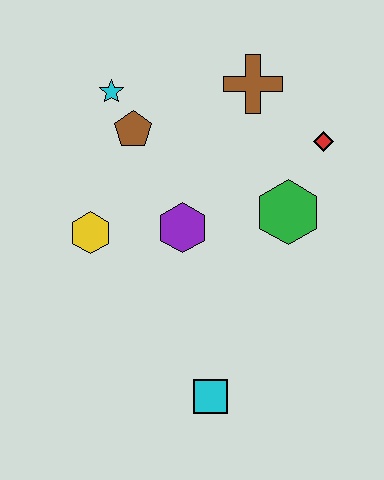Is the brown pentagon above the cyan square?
Yes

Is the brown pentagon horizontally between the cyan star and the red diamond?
Yes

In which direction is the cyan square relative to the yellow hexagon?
The cyan square is below the yellow hexagon.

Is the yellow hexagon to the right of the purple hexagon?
No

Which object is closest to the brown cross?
The red diamond is closest to the brown cross.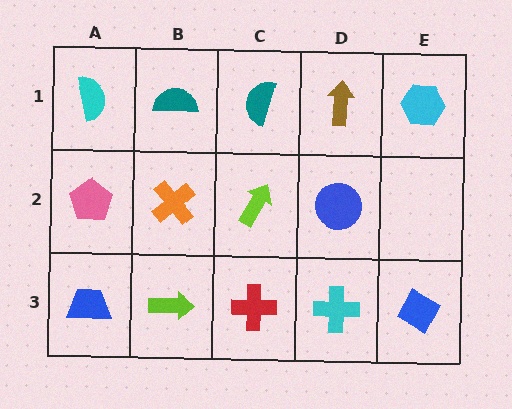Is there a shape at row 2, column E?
No, that cell is empty.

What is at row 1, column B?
A teal semicircle.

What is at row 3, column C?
A red cross.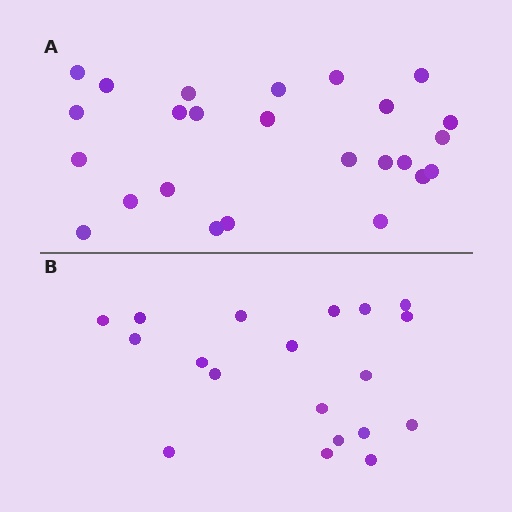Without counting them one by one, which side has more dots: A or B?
Region A (the top region) has more dots.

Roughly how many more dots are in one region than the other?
Region A has about 6 more dots than region B.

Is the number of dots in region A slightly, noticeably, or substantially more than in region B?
Region A has noticeably more, but not dramatically so. The ratio is roughly 1.3 to 1.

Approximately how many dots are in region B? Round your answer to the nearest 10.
About 20 dots. (The exact count is 19, which rounds to 20.)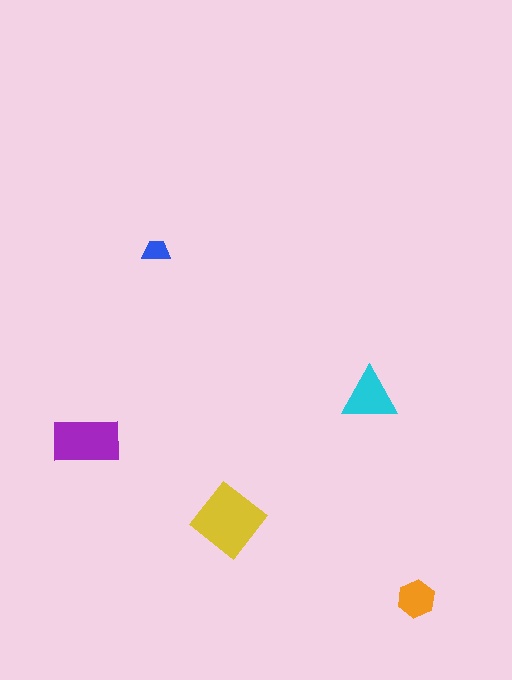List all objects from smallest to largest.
The blue trapezoid, the orange hexagon, the cyan triangle, the purple rectangle, the yellow diamond.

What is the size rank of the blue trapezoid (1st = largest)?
5th.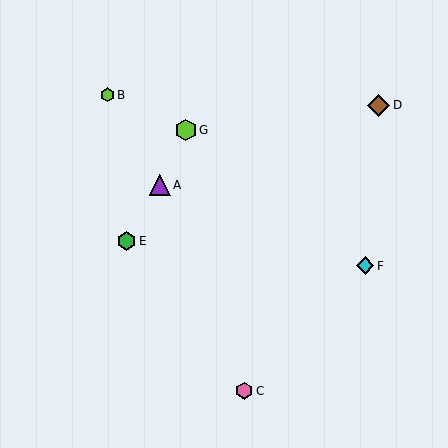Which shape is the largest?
The brown diamond (labeled D) is the largest.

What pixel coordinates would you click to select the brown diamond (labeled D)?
Click at (379, 106) to select the brown diamond D.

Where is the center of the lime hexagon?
The center of the lime hexagon is at (107, 95).